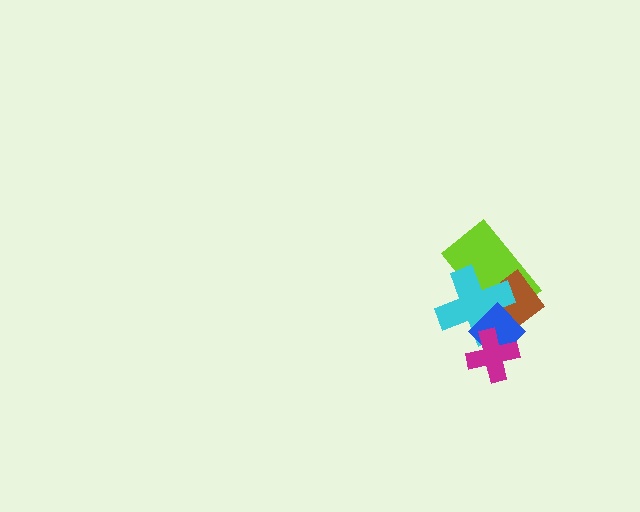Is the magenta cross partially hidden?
No, no other shape covers it.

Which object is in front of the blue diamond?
The magenta cross is in front of the blue diamond.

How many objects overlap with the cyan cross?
4 objects overlap with the cyan cross.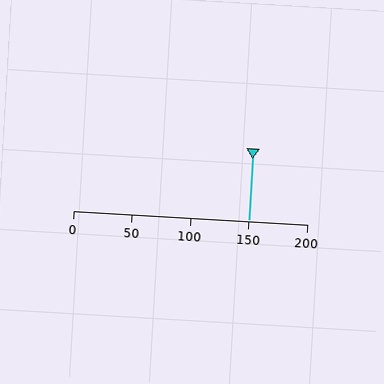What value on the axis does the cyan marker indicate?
The marker indicates approximately 150.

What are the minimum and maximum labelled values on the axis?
The axis runs from 0 to 200.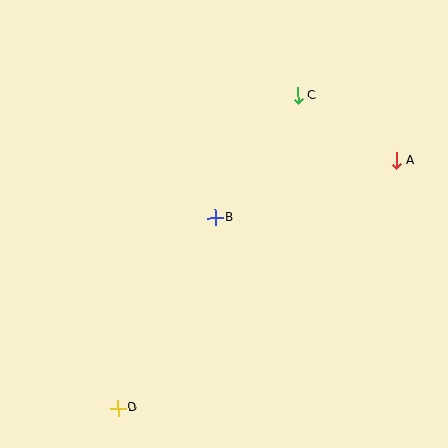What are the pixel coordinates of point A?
Point A is at (396, 161).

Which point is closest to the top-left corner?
Point B is closest to the top-left corner.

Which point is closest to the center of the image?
Point B at (215, 218) is closest to the center.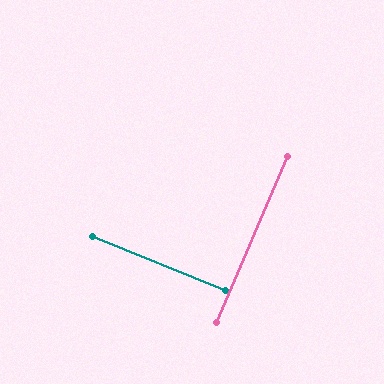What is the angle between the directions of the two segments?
Approximately 89 degrees.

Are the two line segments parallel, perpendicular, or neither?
Perpendicular — they meet at approximately 89°.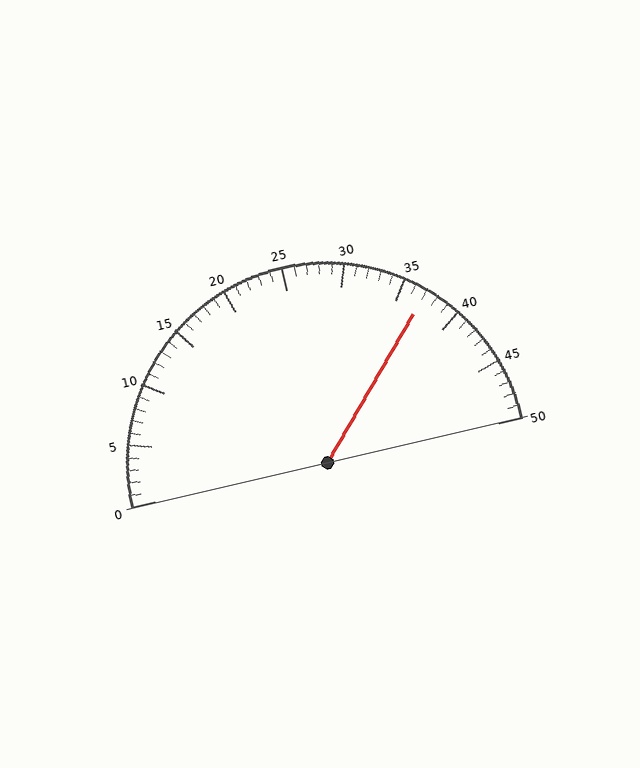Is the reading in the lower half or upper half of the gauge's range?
The reading is in the upper half of the range (0 to 50).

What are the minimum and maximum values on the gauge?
The gauge ranges from 0 to 50.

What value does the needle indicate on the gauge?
The needle indicates approximately 37.